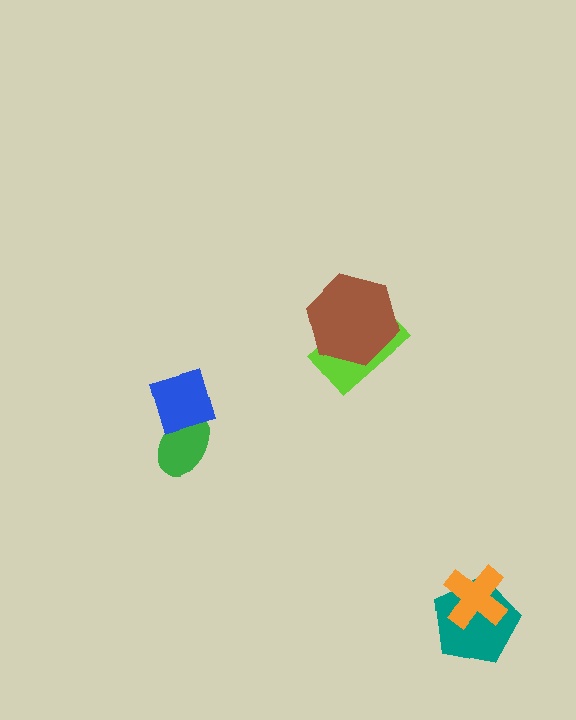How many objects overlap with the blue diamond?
1 object overlaps with the blue diamond.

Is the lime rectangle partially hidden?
Yes, it is partially covered by another shape.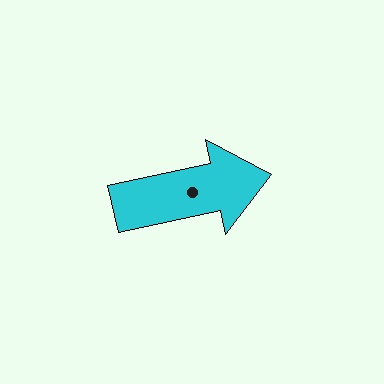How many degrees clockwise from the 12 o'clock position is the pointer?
Approximately 78 degrees.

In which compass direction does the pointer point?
East.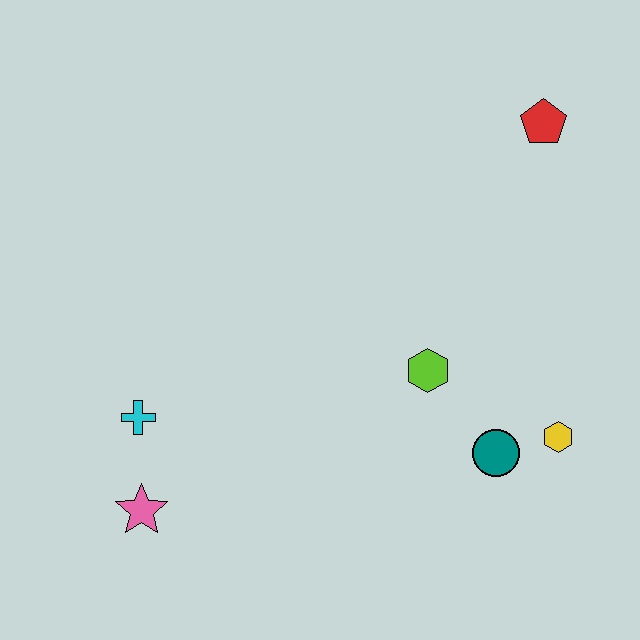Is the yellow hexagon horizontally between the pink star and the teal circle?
No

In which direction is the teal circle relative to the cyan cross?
The teal circle is to the right of the cyan cross.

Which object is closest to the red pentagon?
The lime hexagon is closest to the red pentagon.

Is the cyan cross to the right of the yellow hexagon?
No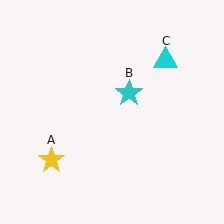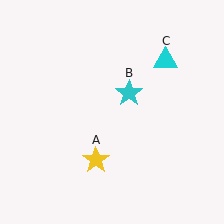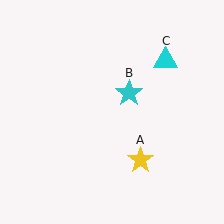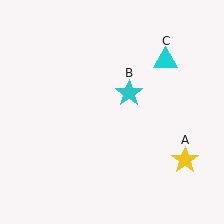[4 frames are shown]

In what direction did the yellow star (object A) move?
The yellow star (object A) moved right.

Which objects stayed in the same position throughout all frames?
Cyan star (object B) and cyan triangle (object C) remained stationary.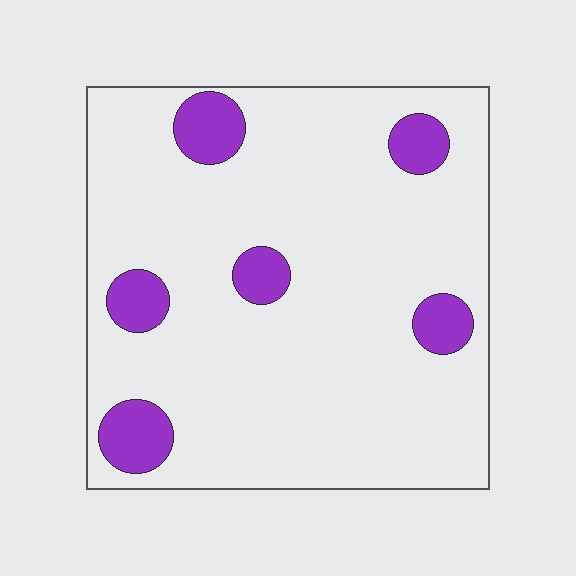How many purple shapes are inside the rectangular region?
6.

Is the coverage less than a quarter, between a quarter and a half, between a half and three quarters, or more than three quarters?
Less than a quarter.